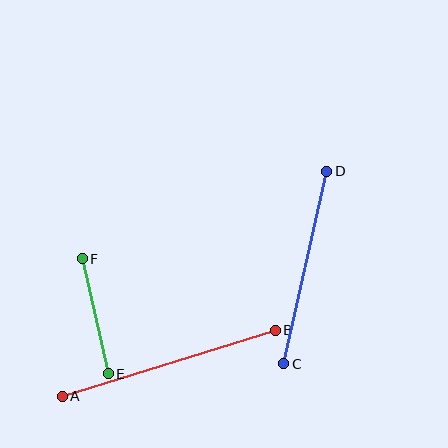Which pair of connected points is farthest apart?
Points A and B are farthest apart.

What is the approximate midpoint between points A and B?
The midpoint is at approximately (169, 363) pixels.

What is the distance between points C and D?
The distance is approximately 197 pixels.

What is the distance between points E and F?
The distance is approximately 118 pixels.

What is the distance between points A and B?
The distance is approximately 223 pixels.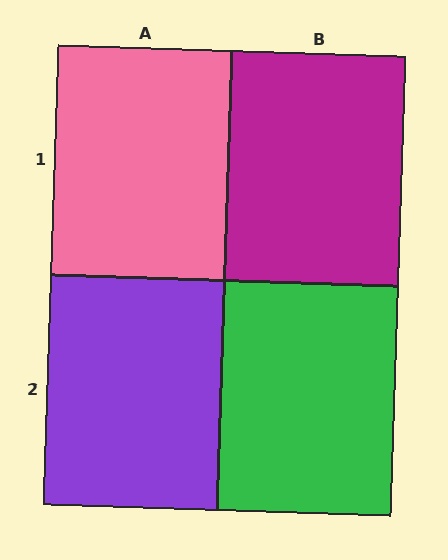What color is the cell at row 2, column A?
Purple.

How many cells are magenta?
1 cell is magenta.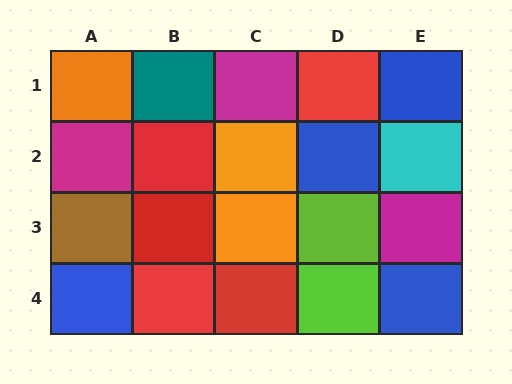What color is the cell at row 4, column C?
Red.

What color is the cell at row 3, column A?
Brown.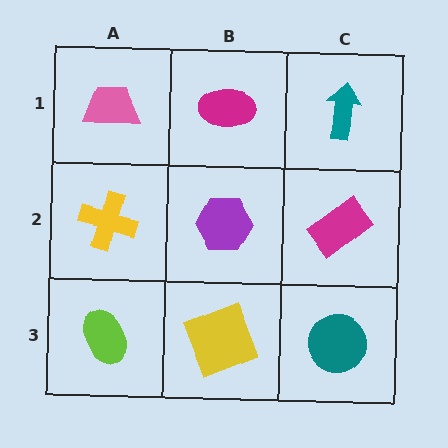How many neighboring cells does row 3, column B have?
3.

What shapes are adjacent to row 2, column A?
A pink trapezoid (row 1, column A), a lime ellipse (row 3, column A), a purple hexagon (row 2, column B).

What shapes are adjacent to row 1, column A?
A yellow cross (row 2, column A), a magenta ellipse (row 1, column B).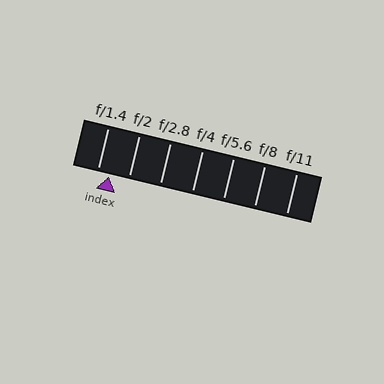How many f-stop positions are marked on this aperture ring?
There are 7 f-stop positions marked.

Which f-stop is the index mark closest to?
The index mark is closest to f/1.4.